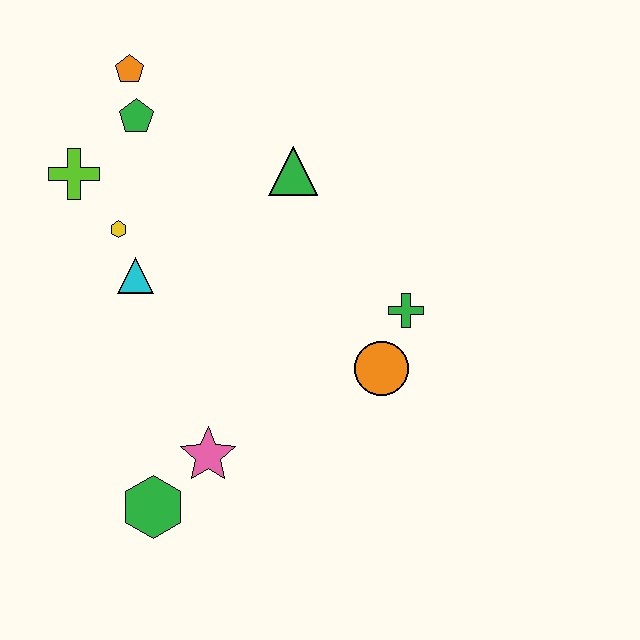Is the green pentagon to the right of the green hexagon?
No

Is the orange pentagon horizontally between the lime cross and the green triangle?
Yes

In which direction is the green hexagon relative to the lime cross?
The green hexagon is below the lime cross.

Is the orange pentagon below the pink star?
No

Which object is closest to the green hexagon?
The pink star is closest to the green hexagon.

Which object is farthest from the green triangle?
The green hexagon is farthest from the green triangle.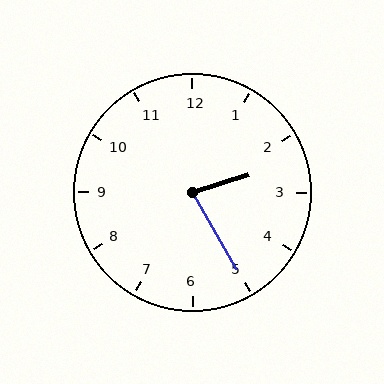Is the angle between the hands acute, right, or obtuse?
It is acute.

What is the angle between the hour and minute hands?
Approximately 78 degrees.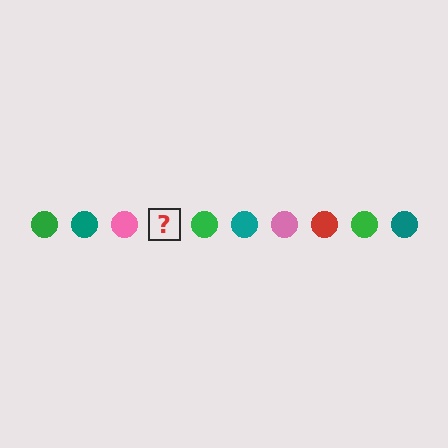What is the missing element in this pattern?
The missing element is a red circle.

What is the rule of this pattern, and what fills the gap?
The rule is that the pattern cycles through green, teal, pink, red circles. The gap should be filled with a red circle.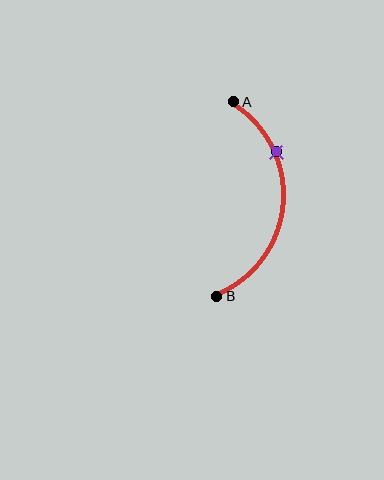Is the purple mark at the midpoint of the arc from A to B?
No. The purple mark lies on the arc but is closer to endpoint A. The arc midpoint would be at the point on the curve equidistant along the arc from both A and B.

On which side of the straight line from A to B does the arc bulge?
The arc bulges to the right of the straight line connecting A and B.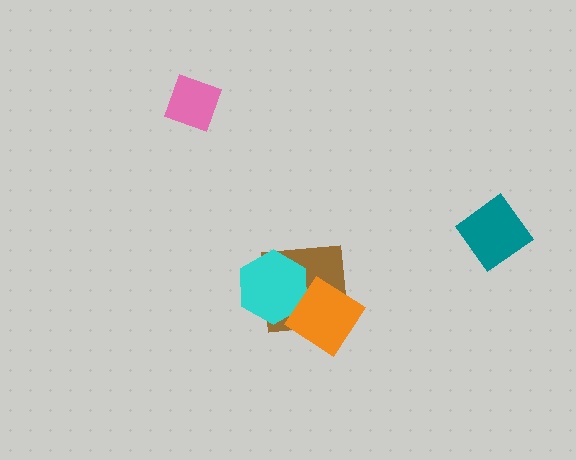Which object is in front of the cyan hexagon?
The orange diamond is in front of the cyan hexagon.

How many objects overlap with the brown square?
2 objects overlap with the brown square.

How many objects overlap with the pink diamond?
0 objects overlap with the pink diamond.